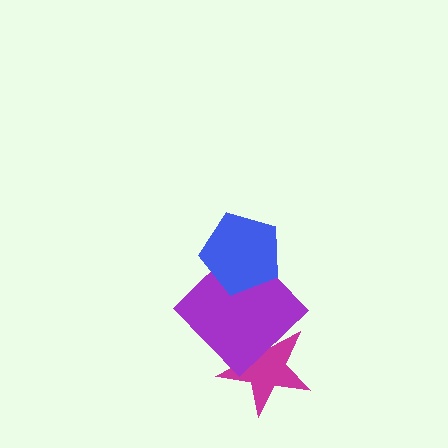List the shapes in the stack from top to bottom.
From top to bottom: the blue pentagon, the purple diamond, the magenta star.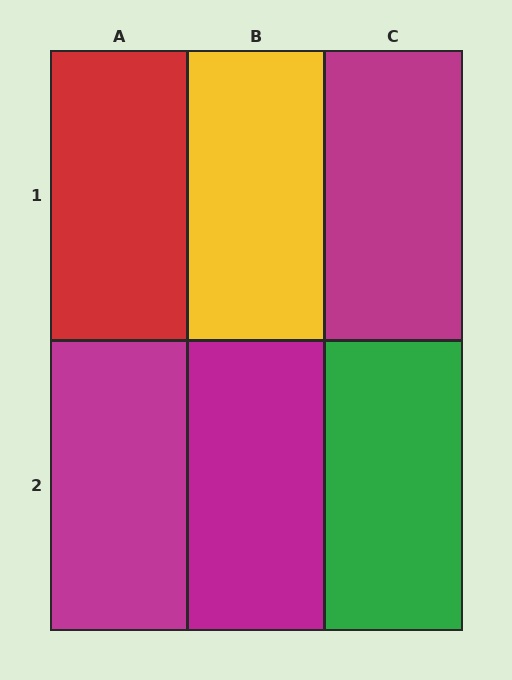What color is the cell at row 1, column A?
Red.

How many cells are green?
1 cell is green.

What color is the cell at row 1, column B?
Yellow.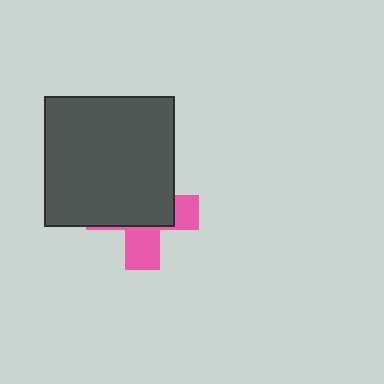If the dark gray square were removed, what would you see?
You would see the complete pink cross.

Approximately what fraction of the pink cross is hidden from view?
Roughly 64% of the pink cross is hidden behind the dark gray square.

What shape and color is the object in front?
The object in front is a dark gray square.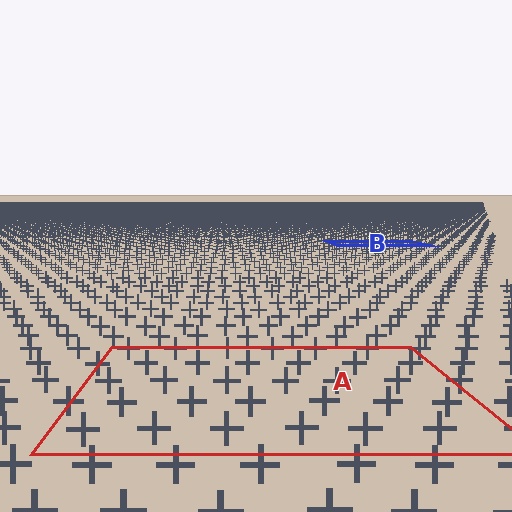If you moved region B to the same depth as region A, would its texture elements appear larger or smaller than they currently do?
They would appear larger. At a closer depth, the same texture elements are projected at a bigger on-screen size.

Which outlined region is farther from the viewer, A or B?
Region B is farther from the viewer — the texture elements inside it appear smaller and more densely packed.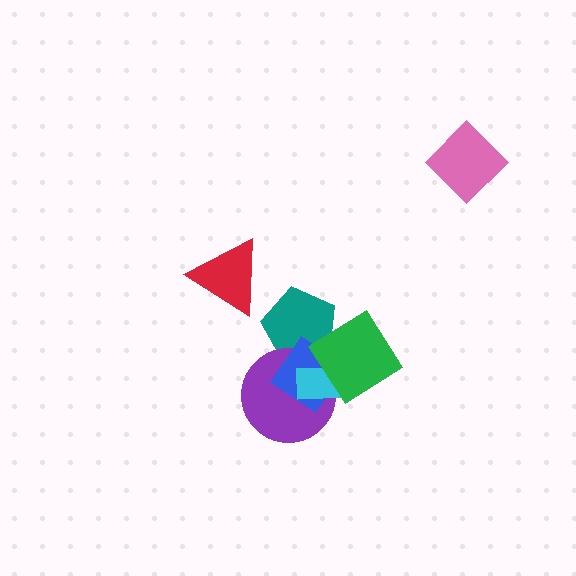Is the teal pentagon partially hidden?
Yes, it is partially covered by another shape.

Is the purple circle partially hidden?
Yes, it is partially covered by another shape.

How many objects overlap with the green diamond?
4 objects overlap with the green diamond.